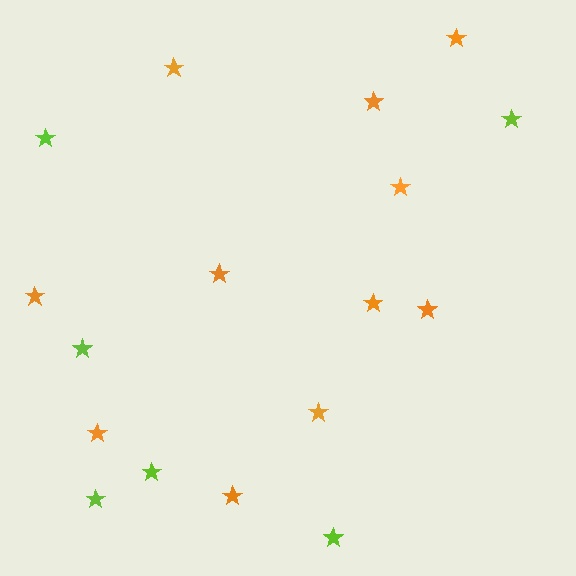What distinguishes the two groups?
There are 2 groups: one group of lime stars (6) and one group of orange stars (11).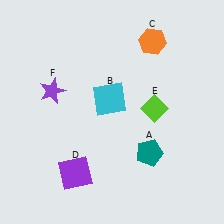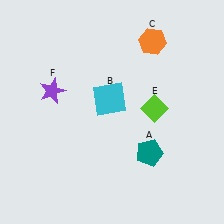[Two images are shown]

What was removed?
The purple square (D) was removed in Image 2.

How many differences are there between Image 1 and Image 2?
There is 1 difference between the two images.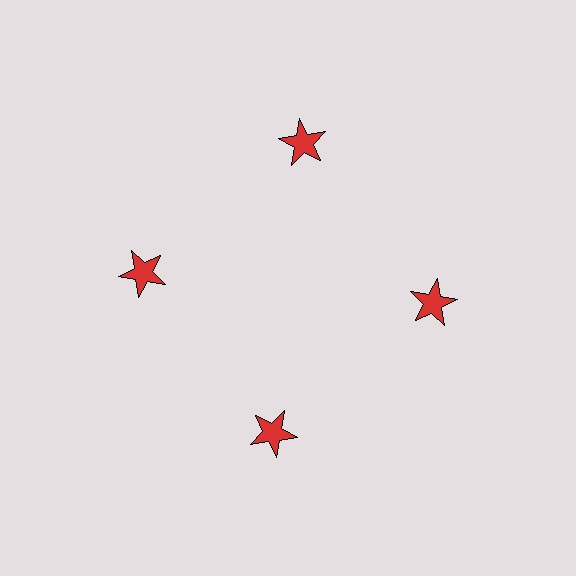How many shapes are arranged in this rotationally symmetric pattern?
There are 4 shapes, arranged in 4 groups of 1.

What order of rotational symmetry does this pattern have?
This pattern has 4-fold rotational symmetry.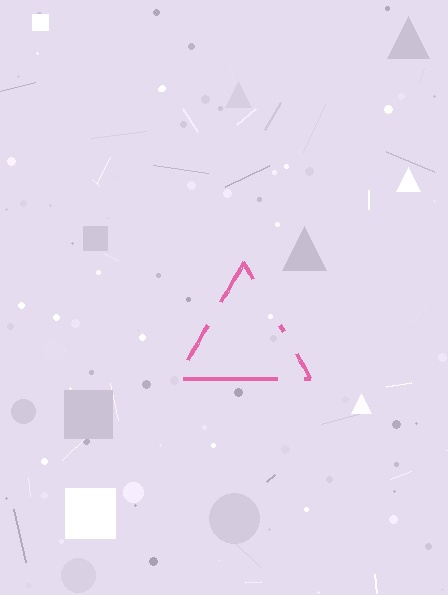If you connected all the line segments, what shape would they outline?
They would outline a triangle.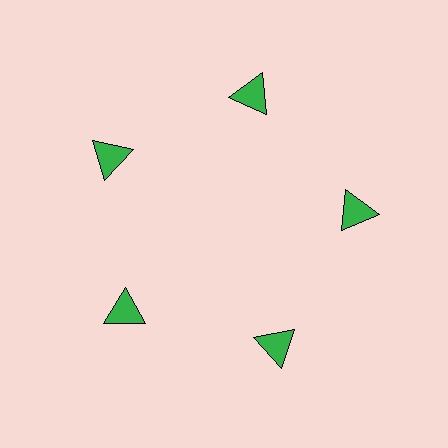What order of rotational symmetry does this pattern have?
This pattern has 5-fold rotational symmetry.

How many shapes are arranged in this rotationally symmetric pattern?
There are 5 shapes, arranged in 5 groups of 1.